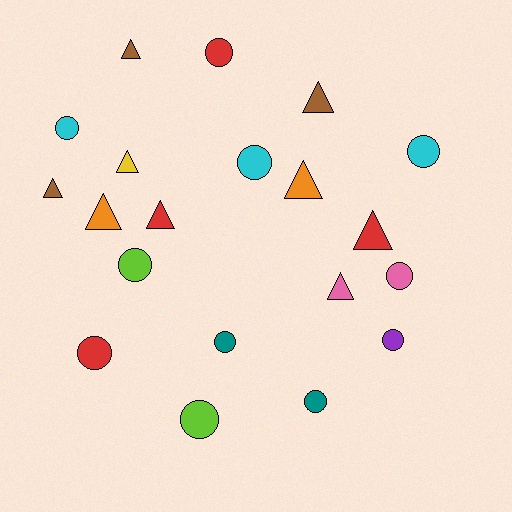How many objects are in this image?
There are 20 objects.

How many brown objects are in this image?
There are 3 brown objects.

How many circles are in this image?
There are 11 circles.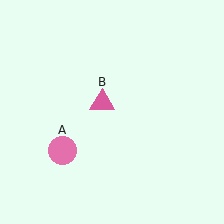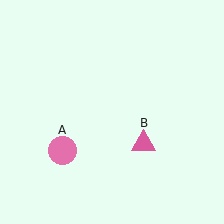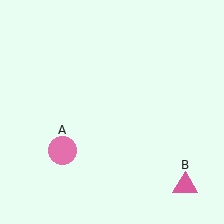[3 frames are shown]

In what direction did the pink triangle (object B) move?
The pink triangle (object B) moved down and to the right.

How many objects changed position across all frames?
1 object changed position: pink triangle (object B).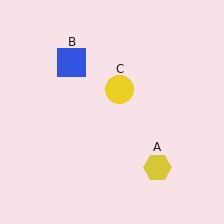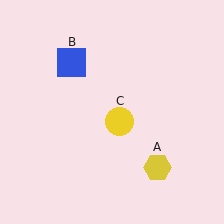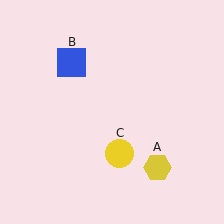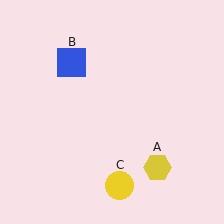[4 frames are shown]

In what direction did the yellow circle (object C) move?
The yellow circle (object C) moved down.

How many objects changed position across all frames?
1 object changed position: yellow circle (object C).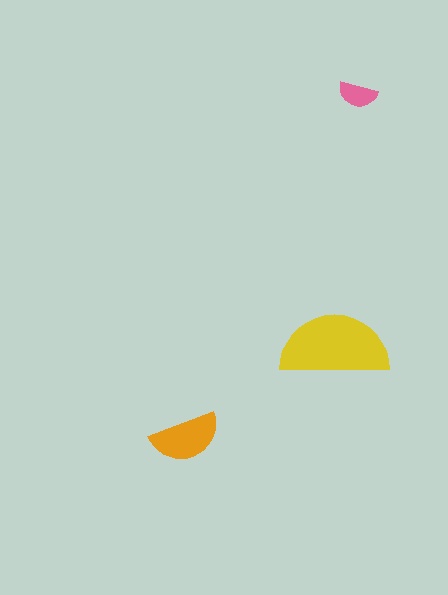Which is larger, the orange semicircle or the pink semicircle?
The orange one.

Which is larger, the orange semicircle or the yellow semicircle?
The yellow one.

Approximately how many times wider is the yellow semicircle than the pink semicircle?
About 3 times wider.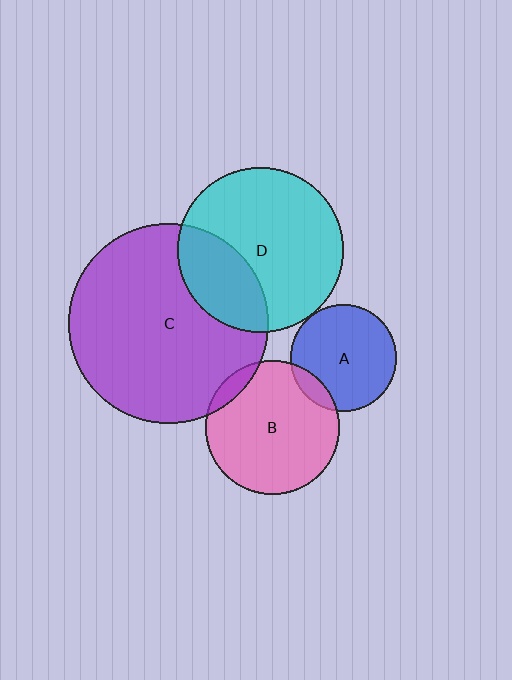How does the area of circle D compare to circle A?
Approximately 2.4 times.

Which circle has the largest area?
Circle C (purple).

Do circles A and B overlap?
Yes.